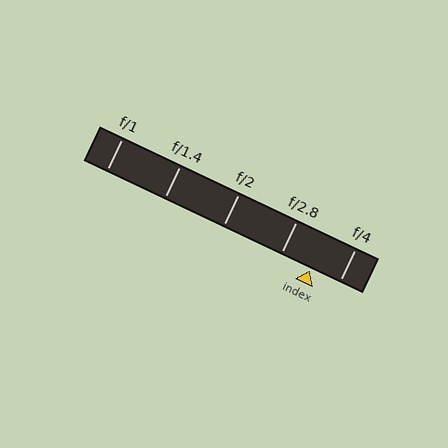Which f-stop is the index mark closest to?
The index mark is closest to f/4.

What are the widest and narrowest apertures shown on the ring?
The widest aperture shown is f/1 and the narrowest is f/4.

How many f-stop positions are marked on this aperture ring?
There are 5 f-stop positions marked.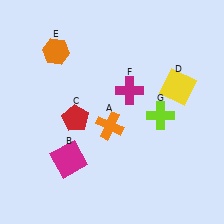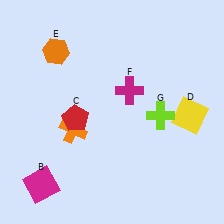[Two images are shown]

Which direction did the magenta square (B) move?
The magenta square (B) moved left.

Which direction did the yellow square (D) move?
The yellow square (D) moved down.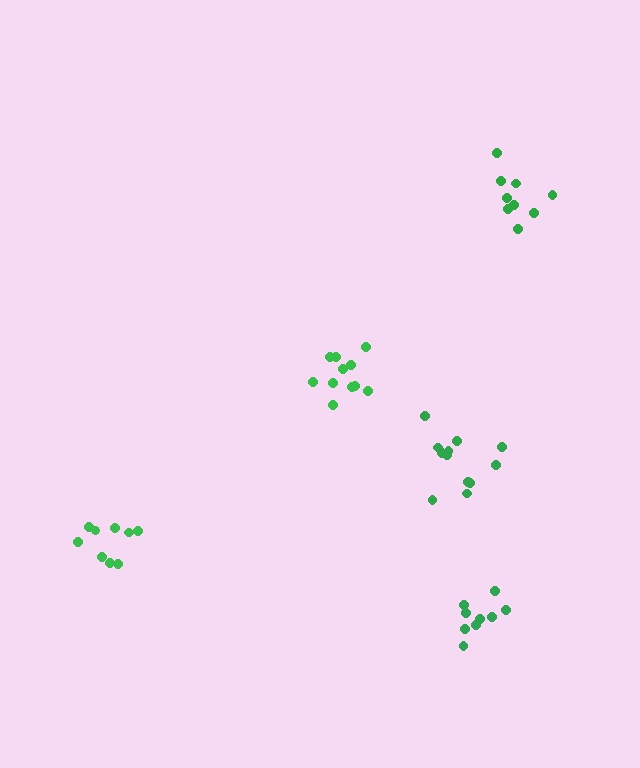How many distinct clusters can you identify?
There are 5 distinct clusters.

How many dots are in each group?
Group 1: 12 dots, Group 2: 9 dots, Group 3: 9 dots, Group 4: 9 dots, Group 5: 11 dots (50 total).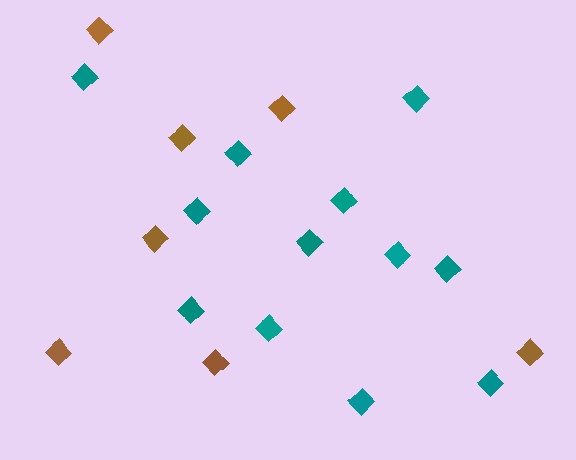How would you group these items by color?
There are 2 groups: one group of teal diamonds (12) and one group of brown diamonds (7).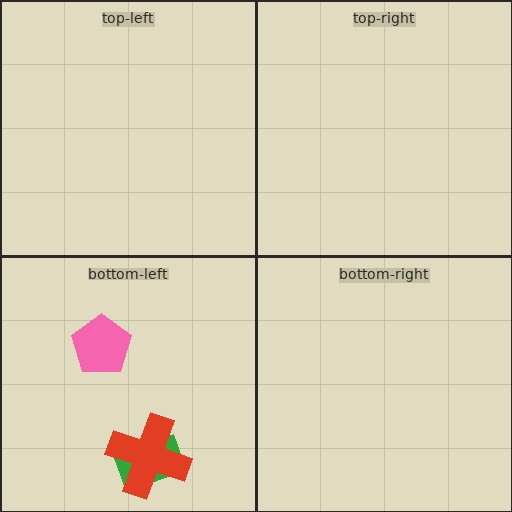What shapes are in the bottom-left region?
The green rectangle, the pink pentagon, the red cross.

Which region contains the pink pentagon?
The bottom-left region.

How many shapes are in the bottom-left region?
3.